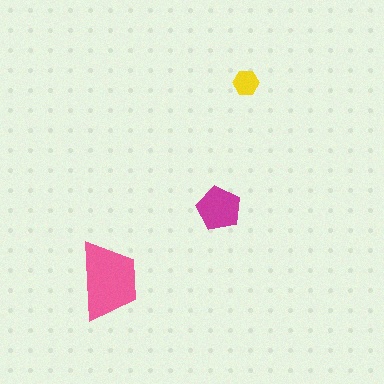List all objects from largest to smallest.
The pink trapezoid, the magenta pentagon, the yellow hexagon.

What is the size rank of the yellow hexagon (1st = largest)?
3rd.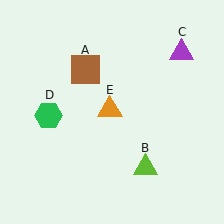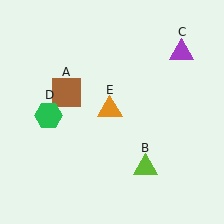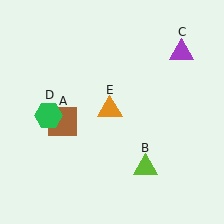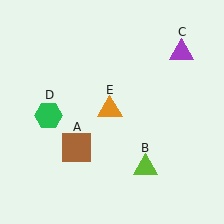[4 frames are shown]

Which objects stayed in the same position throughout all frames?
Lime triangle (object B) and purple triangle (object C) and green hexagon (object D) and orange triangle (object E) remained stationary.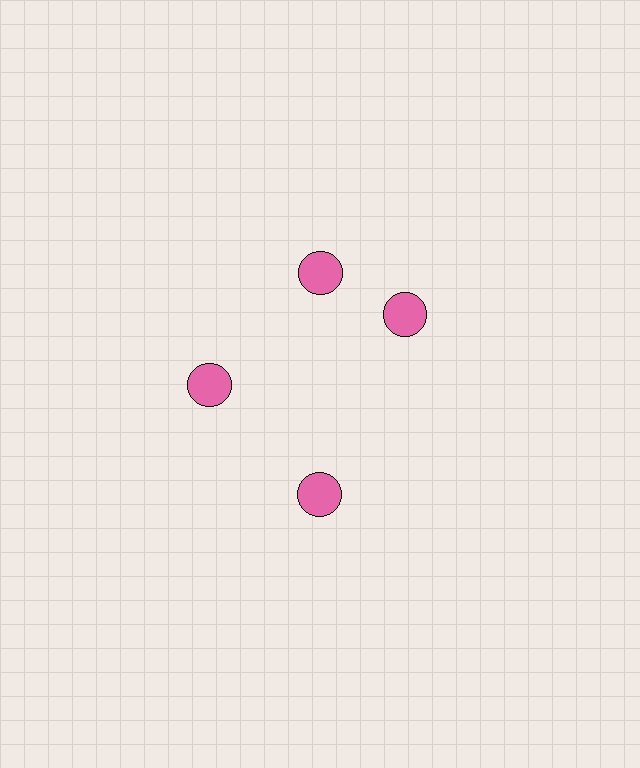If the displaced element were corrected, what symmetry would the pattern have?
It would have 4-fold rotational symmetry — the pattern would map onto itself every 90 degrees.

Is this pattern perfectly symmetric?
No. The 4 pink circles are arranged in a ring, but one element near the 3 o'clock position is rotated out of alignment along the ring, breaking the 4-fold rotational symmetry.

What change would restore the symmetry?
The symmetry would be restored by rotating it back into even spacing with its neighbors so that all 4 circles sit at equal angles and equal distance from the center.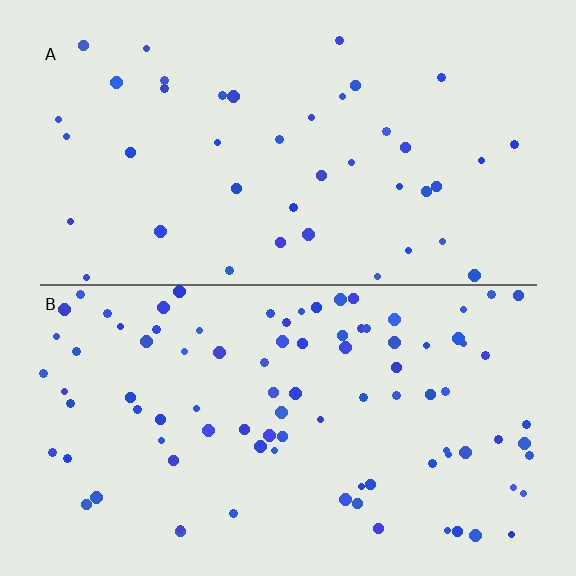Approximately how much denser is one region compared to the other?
Approximately 2.2× — region B over region A.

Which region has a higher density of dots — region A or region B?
B (the bottom).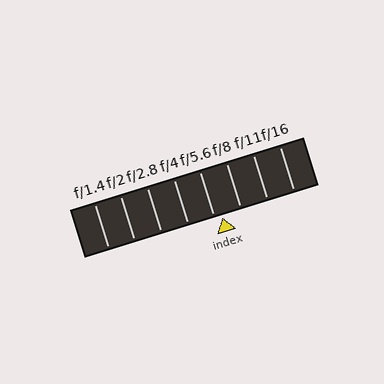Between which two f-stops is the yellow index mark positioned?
The index mark is between f/5.6 and f/8.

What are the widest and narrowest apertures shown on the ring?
The widest aperture shown is f/1.4 and the narrowest is f/16.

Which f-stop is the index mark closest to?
The index mark is closest to f/5.6.